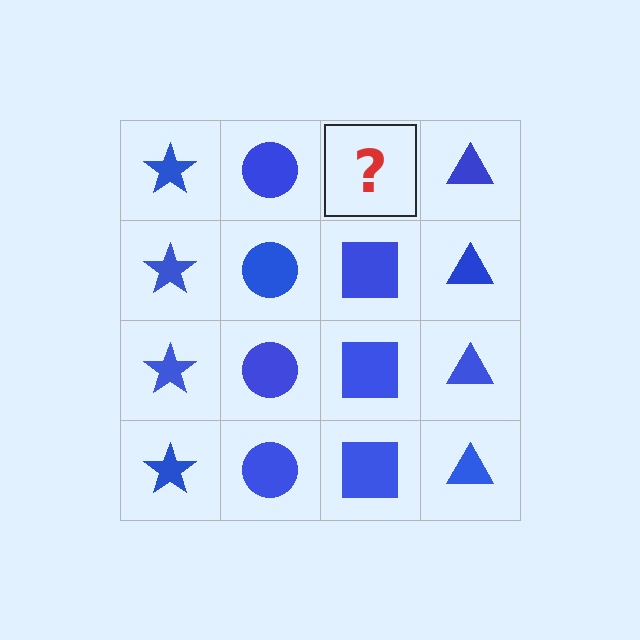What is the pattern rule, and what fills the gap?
The rule is that each column has a consistent shape. The gap should be filled with a blue square.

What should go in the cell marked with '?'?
The missing cell should contain a blue square.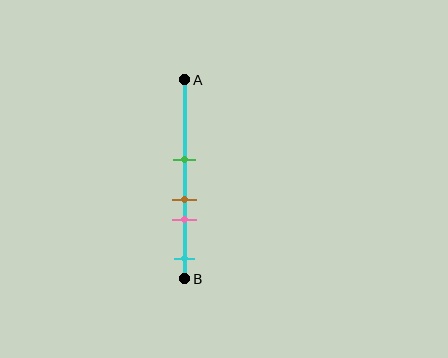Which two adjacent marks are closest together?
The brown and pink marks are the closest adjacent pair.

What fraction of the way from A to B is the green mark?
The green mark is approximately 40% (0.4) of the way from A to B.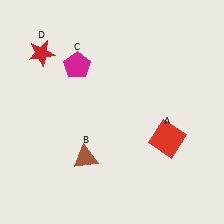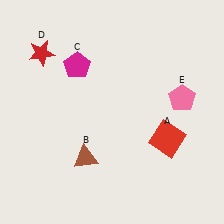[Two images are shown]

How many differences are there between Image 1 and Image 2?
There is 1 difference between the two images.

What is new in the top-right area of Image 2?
A pink pentagon (E) was added in the top-right area of Image 2.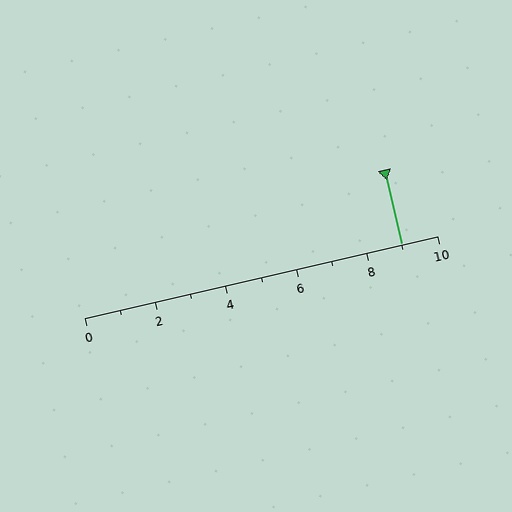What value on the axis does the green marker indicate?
The marker indicates approximately 9.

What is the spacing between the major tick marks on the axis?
The major ticks are spaced 2 apart.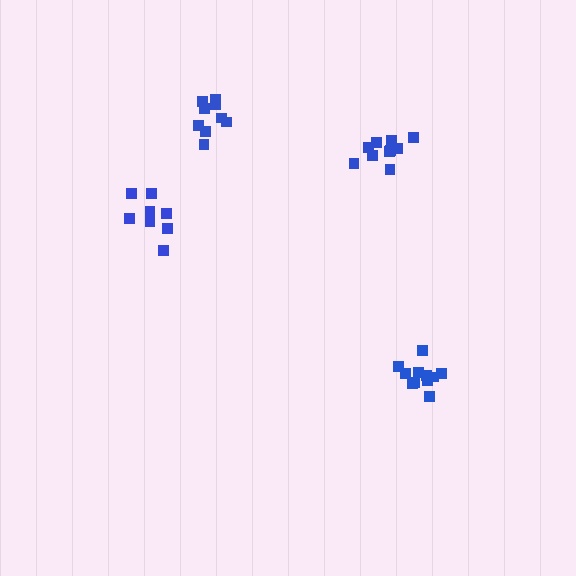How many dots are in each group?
Group 1: 8 dots, Group 2: 9 dots, Group 3: 10 dots, Group 4: 11 dots (38 total).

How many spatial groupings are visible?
There are 4 spatial groupings.